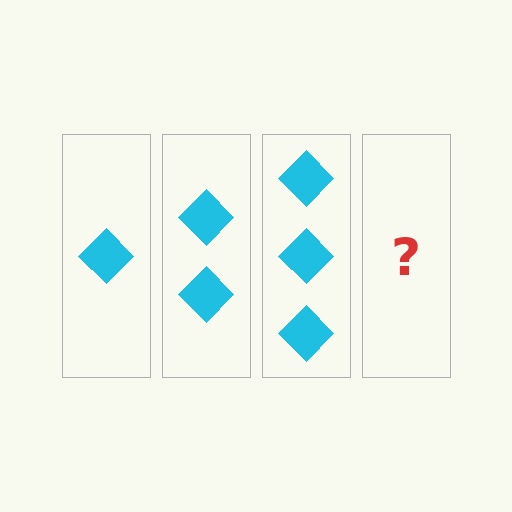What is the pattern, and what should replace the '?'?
The pattern is that each step adds one more diamond. The '?' should be 4 diamonds.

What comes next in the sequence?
The next element should be 4 diamonds.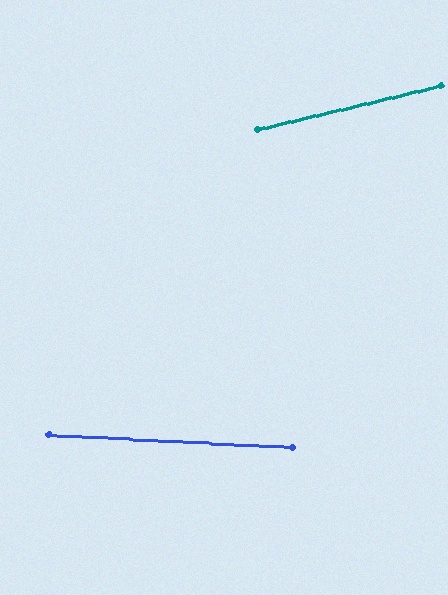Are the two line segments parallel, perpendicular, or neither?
Neither parallel nor perpendicular — they differ by about 16°.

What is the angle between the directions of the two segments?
Approximately 16 degrees.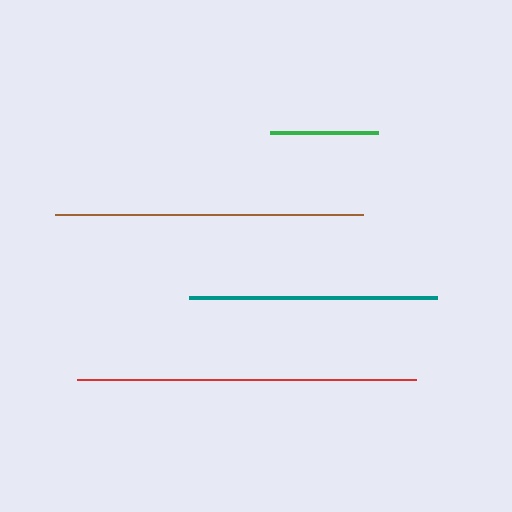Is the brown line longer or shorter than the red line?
The red line is longer than the brown line.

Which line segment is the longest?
The red line is the longest at approximately 339 pixels.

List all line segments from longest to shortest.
From longest to shortest: red, brown, teal, green.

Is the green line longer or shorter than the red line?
The red line is longer than the green line.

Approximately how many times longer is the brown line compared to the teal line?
The brown line is approximately 1.2 times the length of the teal line.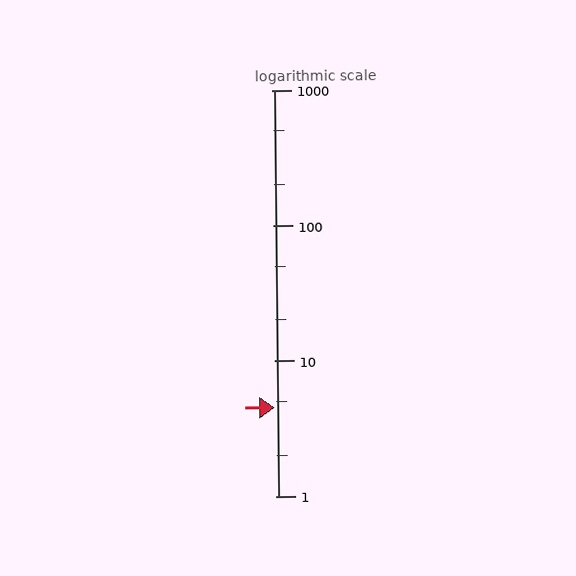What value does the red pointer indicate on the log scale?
The pointer indicates approximately 4.5.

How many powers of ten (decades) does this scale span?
The scale spans 3 decades, from 1 to 1000.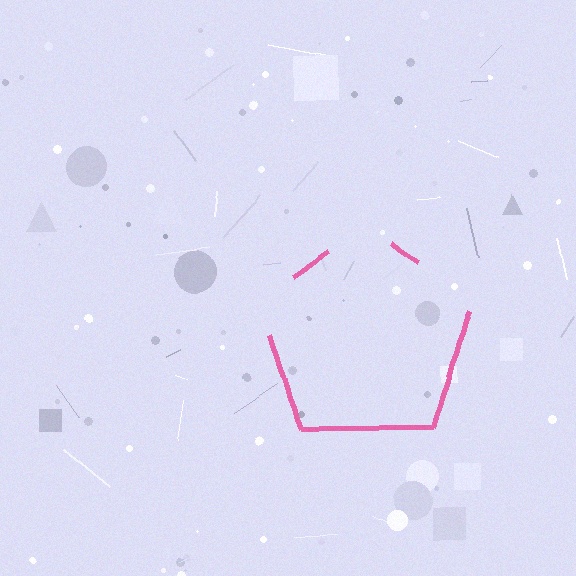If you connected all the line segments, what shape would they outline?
They would outline a pentagon.